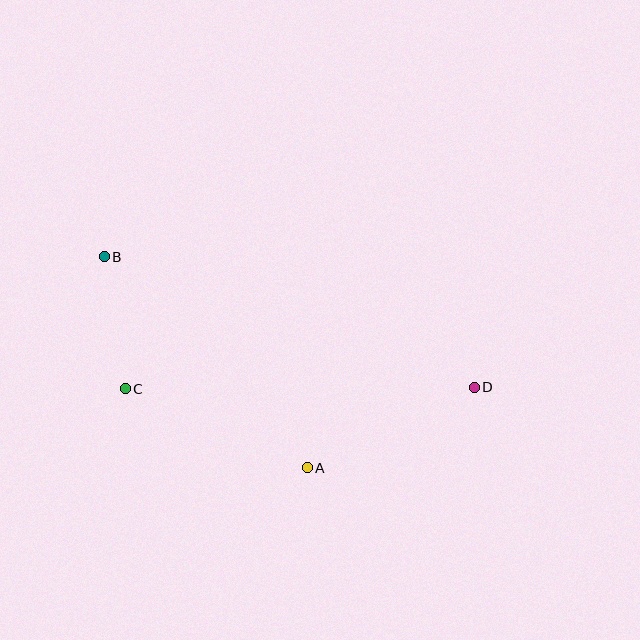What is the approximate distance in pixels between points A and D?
The distance between A and D is approximately 186 pixels.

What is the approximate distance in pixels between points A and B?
The distance between A and B is approximately 293 pixels.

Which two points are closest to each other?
Points B and C are closest to each other.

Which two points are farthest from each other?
Points B and D are farthest from each other.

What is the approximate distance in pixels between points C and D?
The distance between C and D is approximately 349 pixels.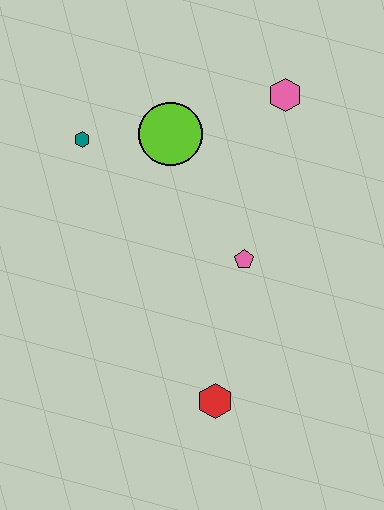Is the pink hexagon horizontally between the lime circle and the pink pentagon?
No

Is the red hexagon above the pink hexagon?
No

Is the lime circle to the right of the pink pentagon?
No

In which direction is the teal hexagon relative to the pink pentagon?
The teal hexagon is to the left of the pink pentagon.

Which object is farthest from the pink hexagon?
The red hexagon is farthest from the pink hexagon.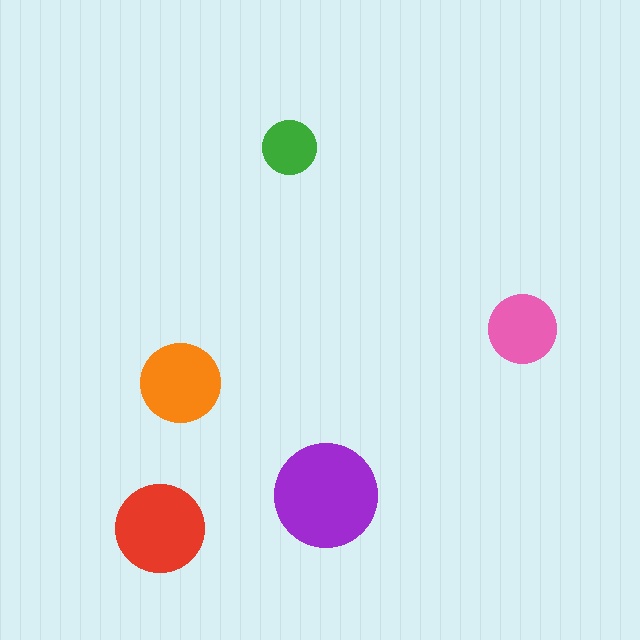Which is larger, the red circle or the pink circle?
The red one.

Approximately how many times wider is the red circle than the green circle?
About 1.5 times wider.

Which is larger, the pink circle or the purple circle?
The purple one.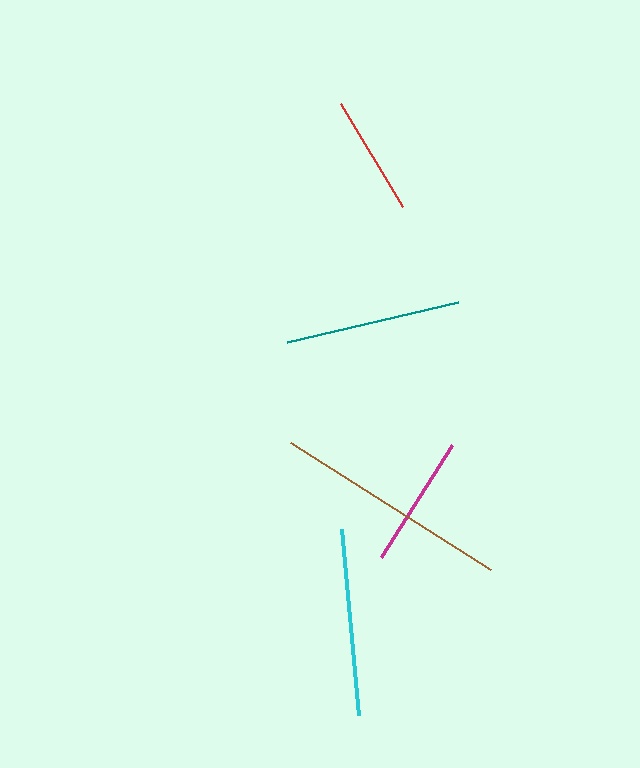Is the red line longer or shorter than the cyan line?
The cyan line is longer than the red line.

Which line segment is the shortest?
The red line is the shortest at approximately 121 pixels.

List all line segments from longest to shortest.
From longest to shortest: brown, cyan, teal, magenta, red.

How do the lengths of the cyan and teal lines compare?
The cyan and teal lines are approximately the same length.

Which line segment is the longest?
The brown line is the longest at approximately 237 pixels.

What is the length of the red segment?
The red segment is approximately 121 pixels long.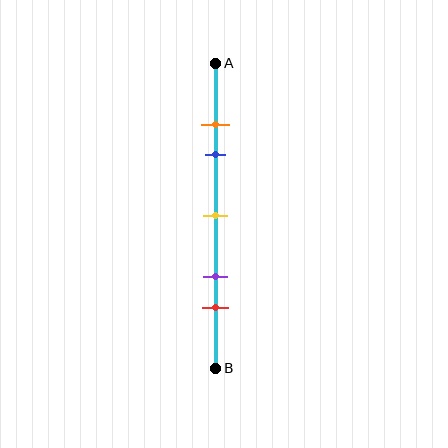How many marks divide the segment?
There are 5 marks dividing the segment.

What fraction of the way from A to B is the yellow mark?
The yellow mark is approximately 50% (0.5) of the way from A to B.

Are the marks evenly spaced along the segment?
No, the marks are not evenly spaced.